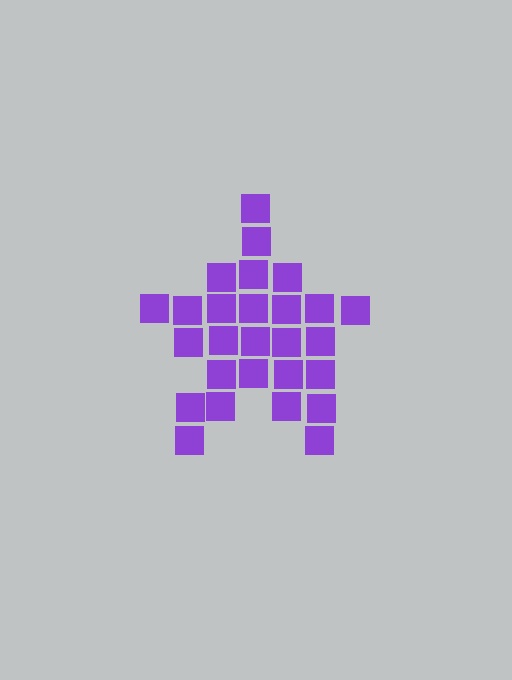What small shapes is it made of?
It is made of small squares.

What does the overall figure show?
The overall figure shows a star.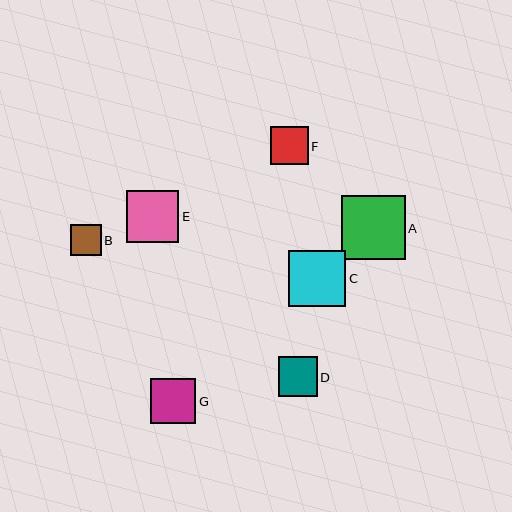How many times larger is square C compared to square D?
Square C is approximately 1.4 times the size of square D.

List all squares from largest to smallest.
From largest to smallest: A, C, E, G, D, F, B.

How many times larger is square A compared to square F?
Square A is approximately 1.7 times the size of square F.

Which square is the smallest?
Square B is the smallest with a size of approximately 31 pixels.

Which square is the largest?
Square A is the largest with a size of approximately 64 pixels.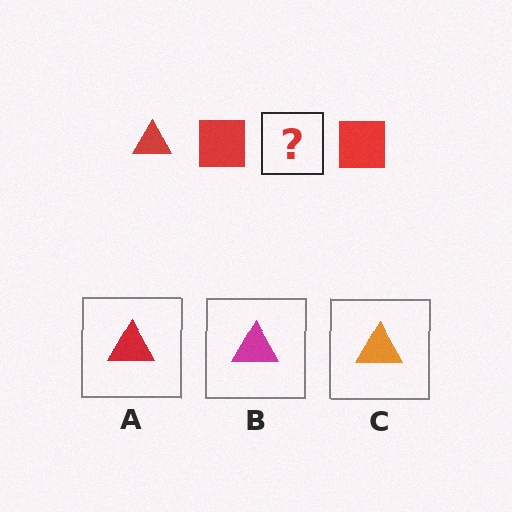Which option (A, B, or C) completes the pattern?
A.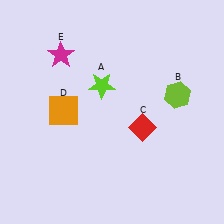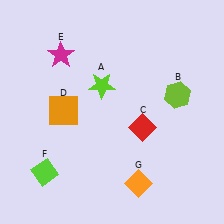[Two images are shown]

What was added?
A lime diamond (F), an orange diamond (G) were added in Image 2.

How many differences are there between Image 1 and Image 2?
There are 2 differences between the two images.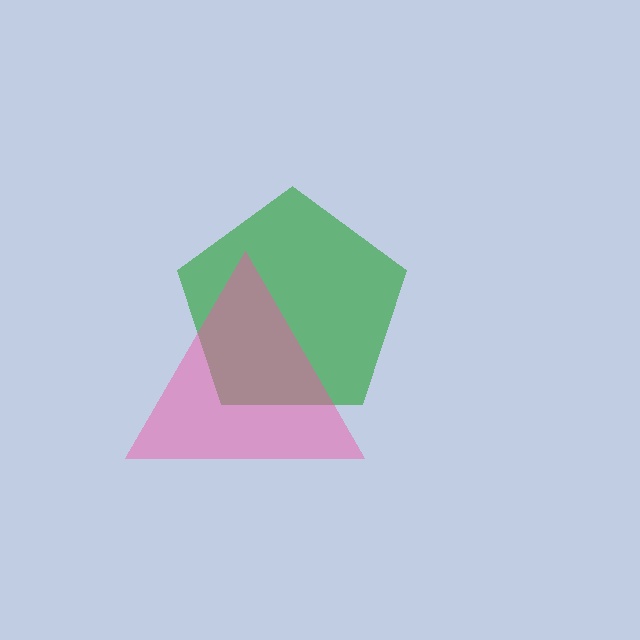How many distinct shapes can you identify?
There are 2 distinct shapes: a green pentagon, a pink triangle.